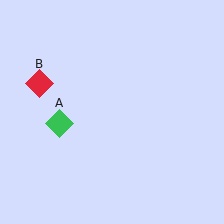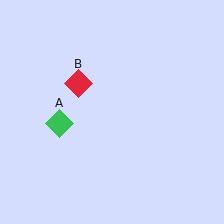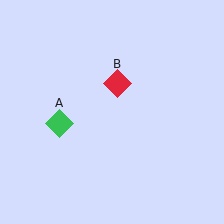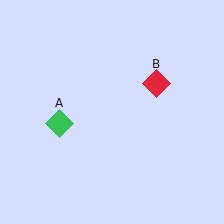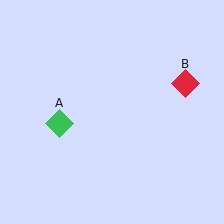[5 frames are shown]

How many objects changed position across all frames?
1 object changed position: red diamond (object B).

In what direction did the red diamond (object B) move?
The red diamond (object B) moved right.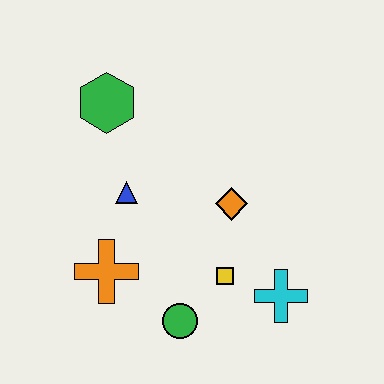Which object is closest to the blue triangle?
The orange cross is closest to the blue triangle.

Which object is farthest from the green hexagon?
The cyan cross is farthest from the green hexagon.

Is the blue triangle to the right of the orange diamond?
No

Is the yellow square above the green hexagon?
No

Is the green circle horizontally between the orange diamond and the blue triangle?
Yes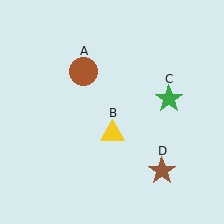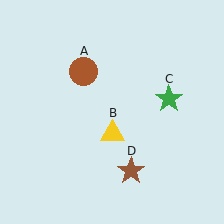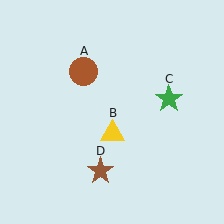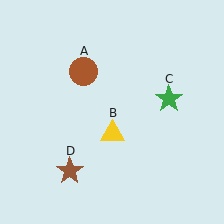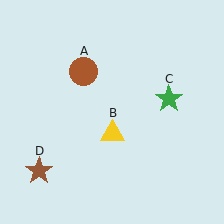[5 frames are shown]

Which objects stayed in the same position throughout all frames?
Brown circle (object A) and yellow triangle (object B) and green star (object C) remained stationary.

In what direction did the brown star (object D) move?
The brown star (object D) moved left.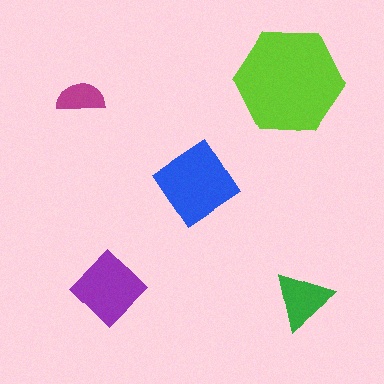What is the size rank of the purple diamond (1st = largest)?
3rd.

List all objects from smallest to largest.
The magenta semicircle, the green triangle, the purple diamond, the blue diamond, the lime hexagon.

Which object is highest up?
The lime hexagon is topmost.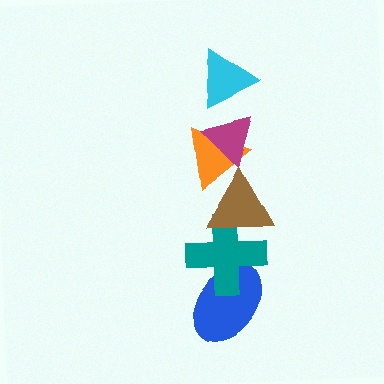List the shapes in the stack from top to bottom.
From top to bottom: the cyan triangle, the magenta triangle, the orange triangle, the brown triangle, the teal cross, the blue ellipse.